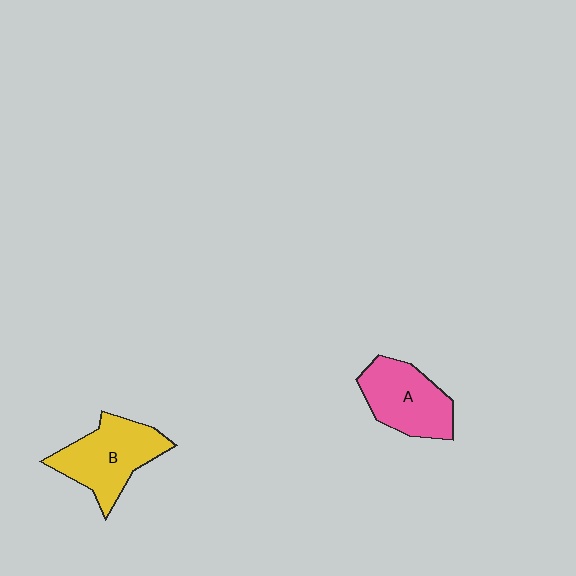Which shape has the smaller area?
Shape A (pink).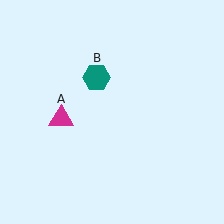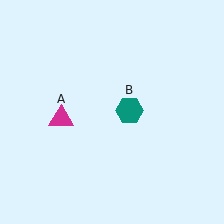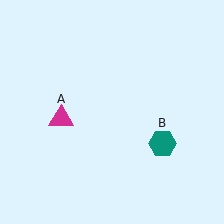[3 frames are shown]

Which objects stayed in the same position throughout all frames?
Magenta triangle (object A) remained stationary.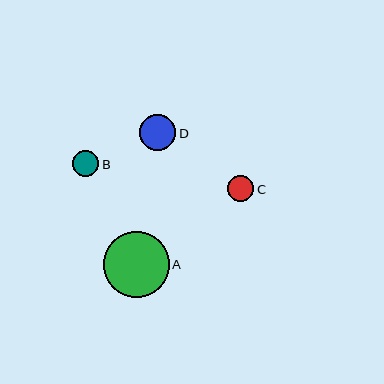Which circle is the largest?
Circle A is the largest with a size of approximately 66 pixels.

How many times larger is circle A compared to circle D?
Circle A is approximately 1.8 times the size of circle D.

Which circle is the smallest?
Circle B is the smallest with a size of approximately 26 pixels.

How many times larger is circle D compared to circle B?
Circle D is approximately 1.4 times the size of circle B.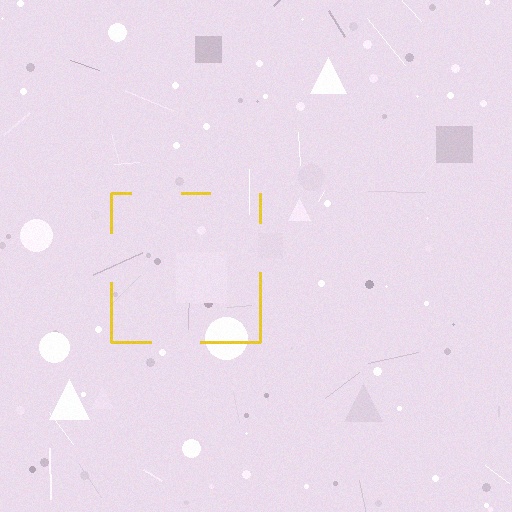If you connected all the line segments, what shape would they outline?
They would outline a square.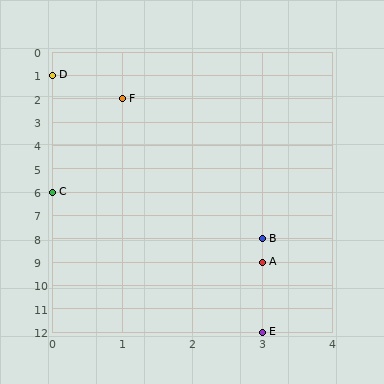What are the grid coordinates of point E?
Point E is at grid coordinates (3, 12).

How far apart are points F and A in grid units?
Points F and A are 2 columns and 7 rows apart (about 7.3 grid units diagonally).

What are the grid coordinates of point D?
Point D is at grid coordinates (0, 1).